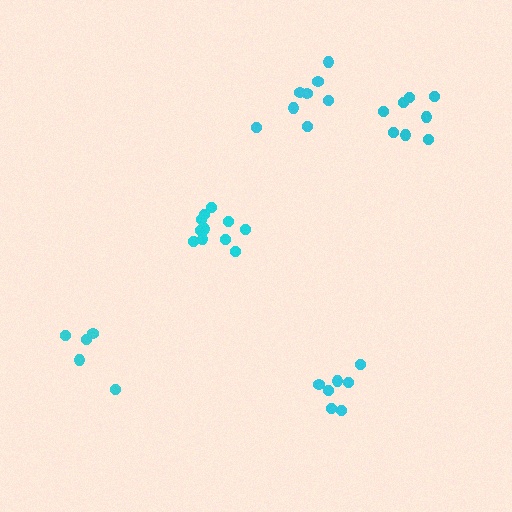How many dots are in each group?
Group 1: 7 dots, Group 2: 11 dots, Group 3: 5 dots, Group 4: 8 dots, Group 5: 8 dots (39 total).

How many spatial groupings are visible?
There are 5 spatial groupings.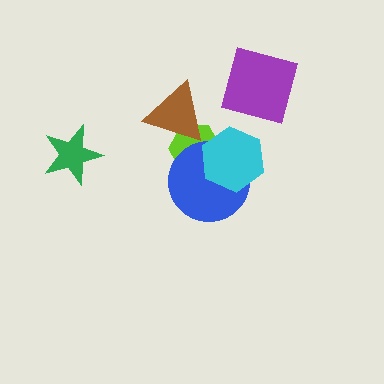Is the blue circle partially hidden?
Yes, it is partially covered by another shape.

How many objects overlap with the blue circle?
2 objects overlap with the blue circle.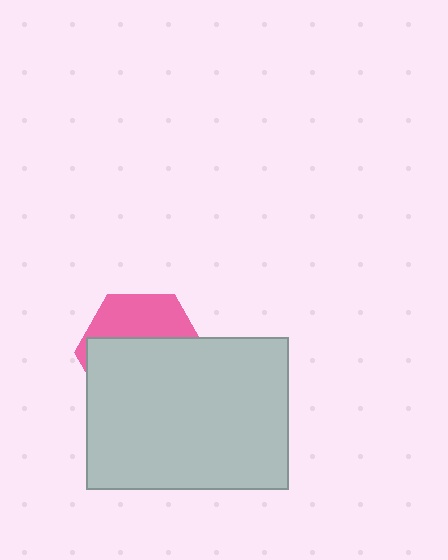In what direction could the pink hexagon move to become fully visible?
The pink hexagon could move up. That would shift it out from behind the light gray rectangle entirely.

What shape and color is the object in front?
The object in front is a light gray rectangle.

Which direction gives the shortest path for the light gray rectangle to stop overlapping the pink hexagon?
Moving down gives the shortest separation.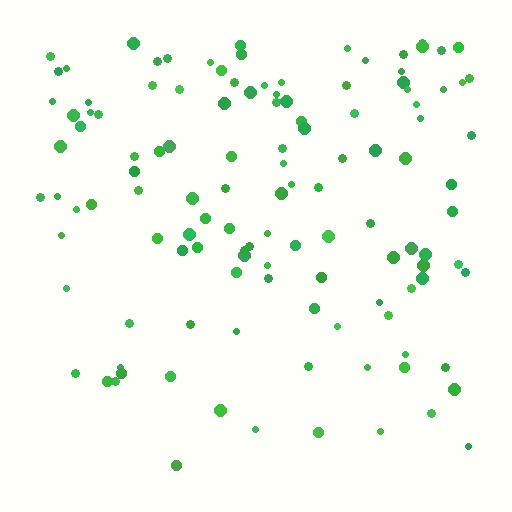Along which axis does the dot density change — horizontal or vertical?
Vertical.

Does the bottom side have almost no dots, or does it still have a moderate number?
Still a moderate number, just noticeably fewer than the top.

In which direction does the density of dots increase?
From bottom to top, with the top side densest.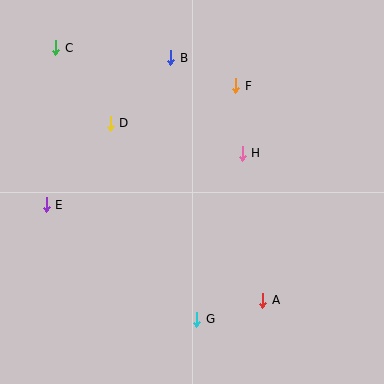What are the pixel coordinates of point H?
Point H is at (242, 153).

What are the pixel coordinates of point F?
Point F is at (236, 86).